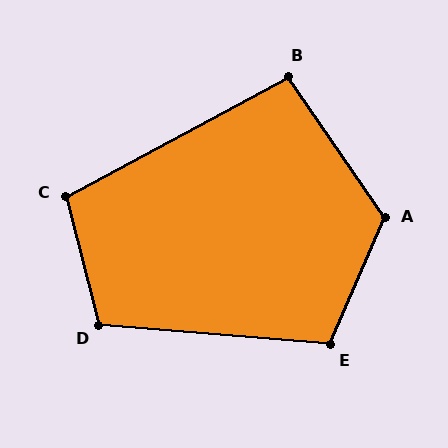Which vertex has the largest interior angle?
A, at approximately 122 degrees.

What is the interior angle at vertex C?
Approximately 104 degrees (obtuse).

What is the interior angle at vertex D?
Approximately 109 degrees (obtuse).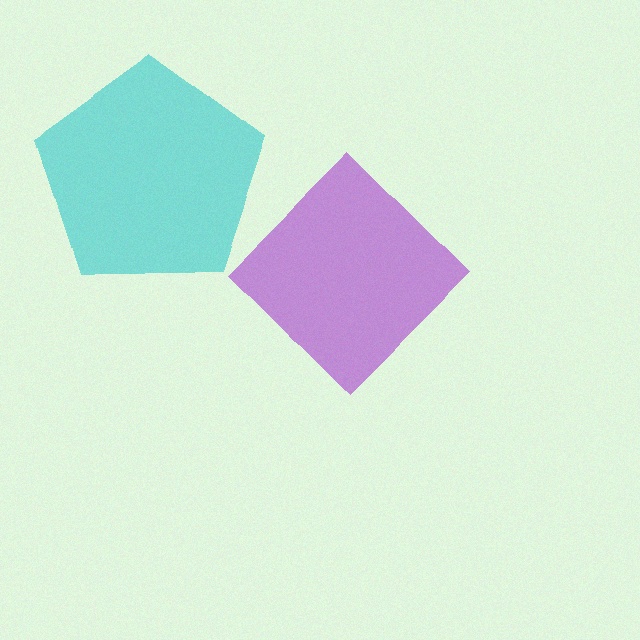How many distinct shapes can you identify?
There are 2 distinct shapes: a purple diamond, a cyan pentagon.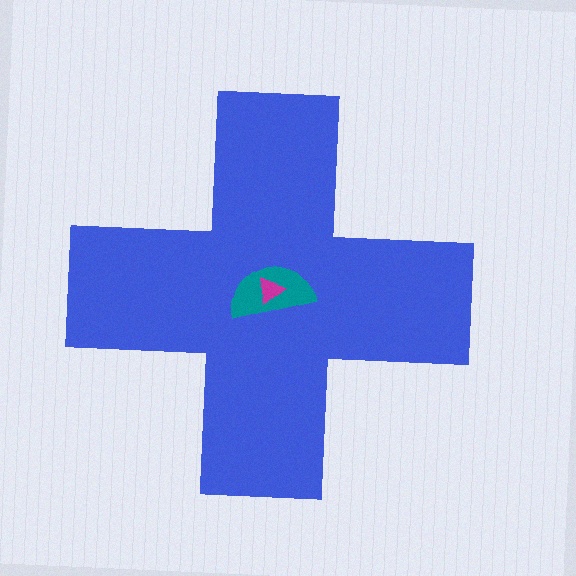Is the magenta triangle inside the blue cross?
Yes.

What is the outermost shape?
The blue cross.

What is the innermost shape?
The magenta triangle.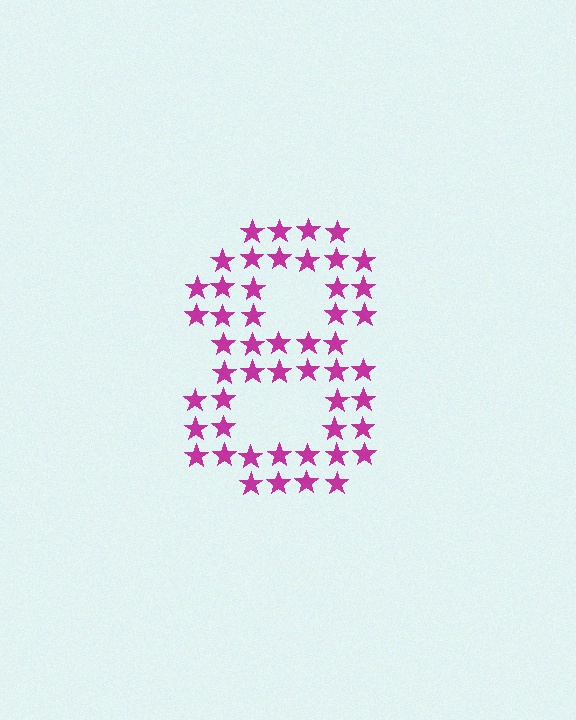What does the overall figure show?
The overall figure shows the digit 8.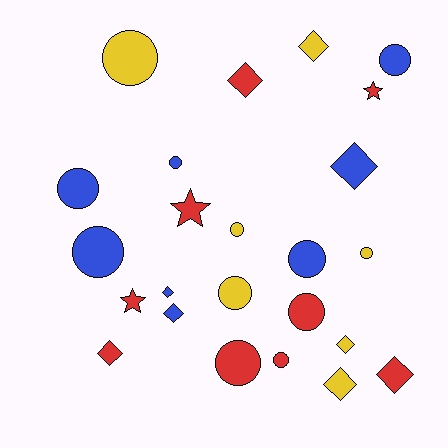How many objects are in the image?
There are 24 objects.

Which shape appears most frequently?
Circle, with 12 objects.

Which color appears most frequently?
Red, with 9 objects.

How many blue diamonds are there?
There are 3 blue diamonds.